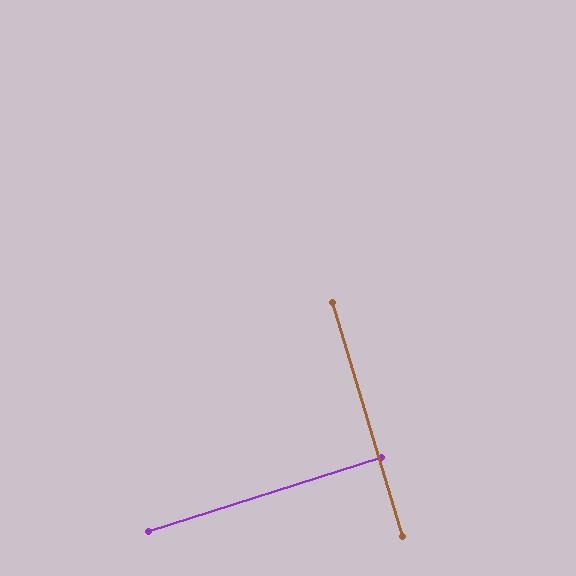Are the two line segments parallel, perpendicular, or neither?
Perpendicular — they meet at approximately 89°.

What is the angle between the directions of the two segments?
Approximately 89 degrees.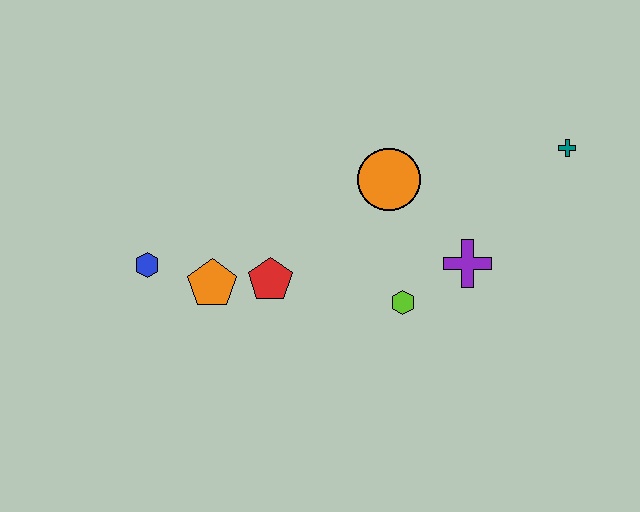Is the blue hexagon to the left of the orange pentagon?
Yes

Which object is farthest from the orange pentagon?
The teal cross is farthest from the orange pentagon.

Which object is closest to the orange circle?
The purple cross is closest to the orange circle.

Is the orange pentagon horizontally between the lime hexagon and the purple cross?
No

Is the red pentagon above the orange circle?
No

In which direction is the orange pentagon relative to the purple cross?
The orange pentagon is to the left of the purple cross.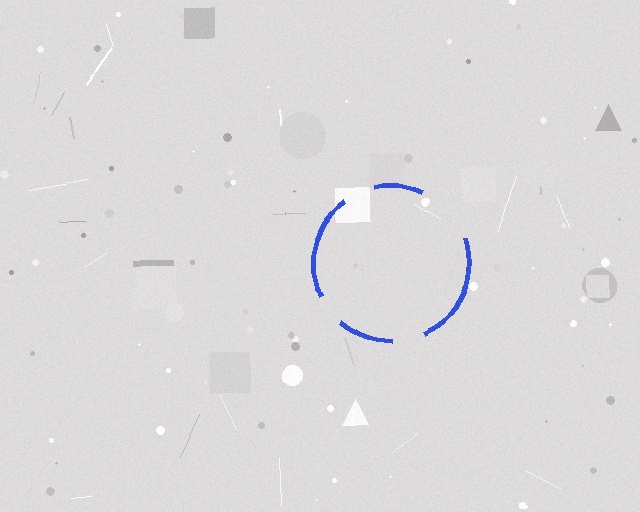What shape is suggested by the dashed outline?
The dashed outline suggests a circle.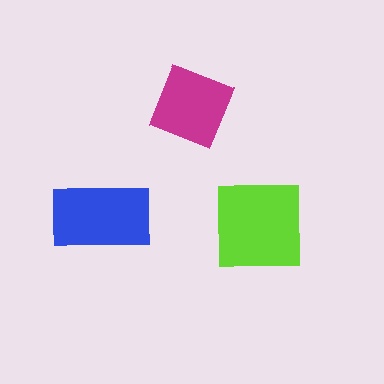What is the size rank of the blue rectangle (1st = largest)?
2nd.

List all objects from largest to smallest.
The lime square, the blue rectangle, the magenta diamond.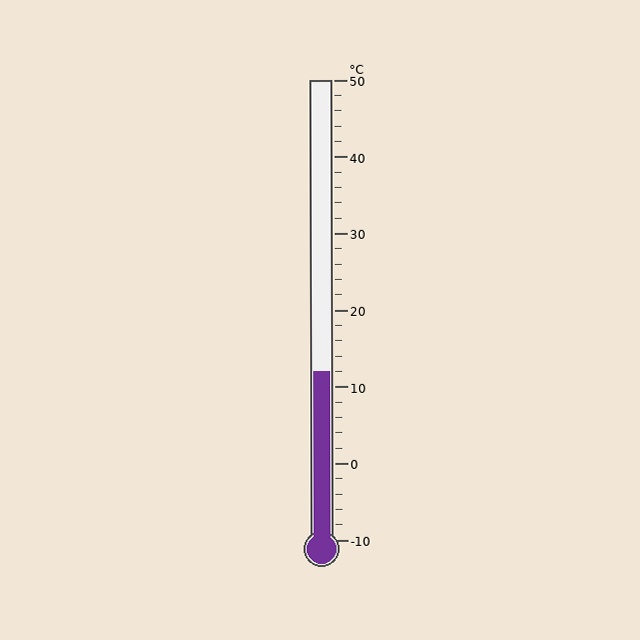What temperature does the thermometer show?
The thermometer shows approximately 12°C.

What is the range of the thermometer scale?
The thermometer scale ranges from -10°C to 50°C.